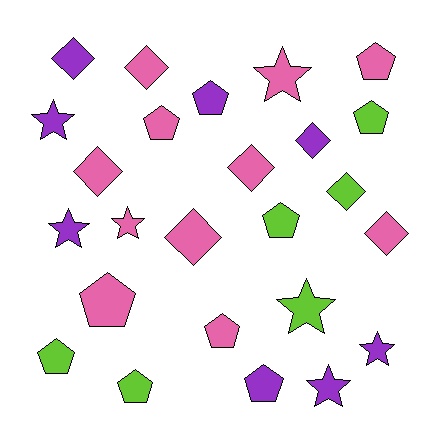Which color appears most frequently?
Pink, with 11 objects.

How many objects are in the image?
There are 25 objects.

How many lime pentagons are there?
There are 4 lime pentagons.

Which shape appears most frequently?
Pentagon, with 10 objects.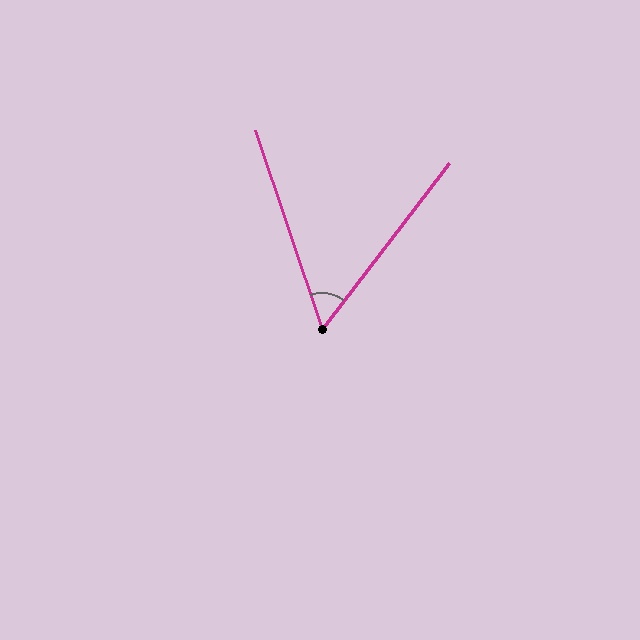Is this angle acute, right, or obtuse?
It is acute.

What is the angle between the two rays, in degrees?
Approximately 56 degrees.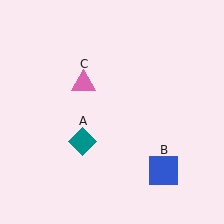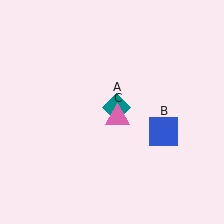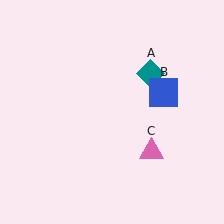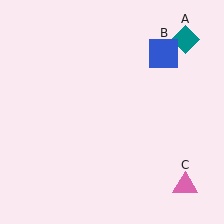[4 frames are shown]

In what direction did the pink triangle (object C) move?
The pink triangle (object C) moved down and to the right.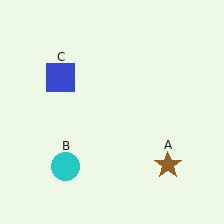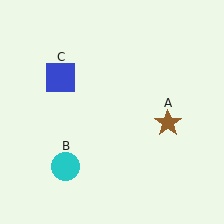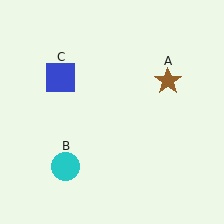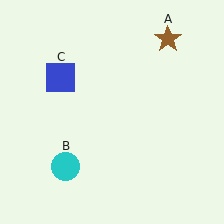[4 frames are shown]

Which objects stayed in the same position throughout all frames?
Cyan circle (object B) and blue square (object C) remained stationary.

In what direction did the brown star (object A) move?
The brown star (object A) moved up.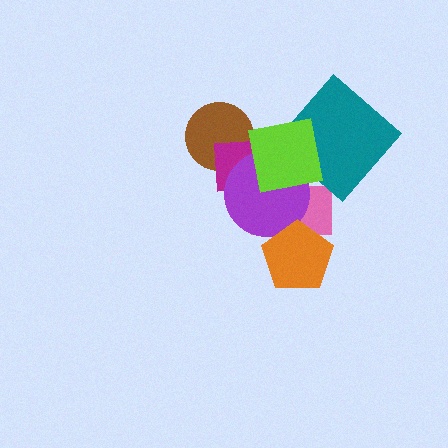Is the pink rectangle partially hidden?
Yes, it is partially covered by another shape.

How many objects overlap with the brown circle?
2 objects overlap with the brown circle.